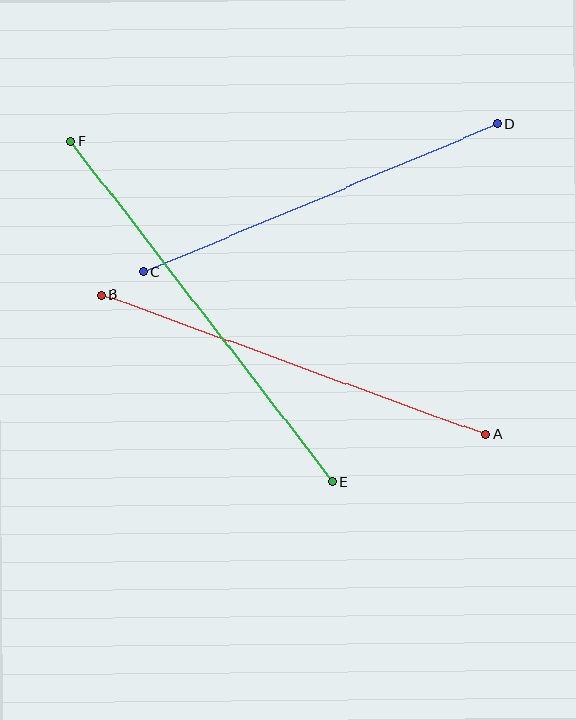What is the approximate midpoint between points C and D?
The midpoint is at approximately (320, 198) pixels.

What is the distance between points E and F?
The distance is approximately 429 pixels.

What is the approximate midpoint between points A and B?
The midpoint is at approximately (294, 365) pixels.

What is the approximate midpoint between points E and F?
The midpoint is at approximately (201, 311) pixels.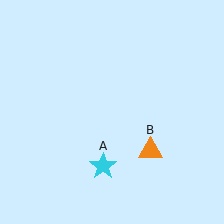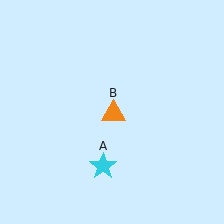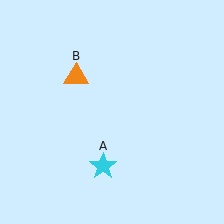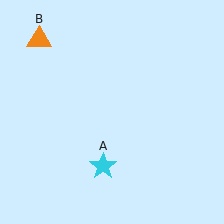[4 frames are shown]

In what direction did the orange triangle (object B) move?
The orange triangle (object B) moved up and to the left.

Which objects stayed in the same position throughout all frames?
Cyan star (object A) remained stationary.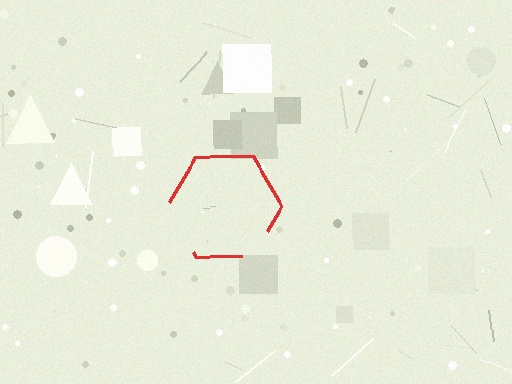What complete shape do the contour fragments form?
The contour fragments form a hexagon.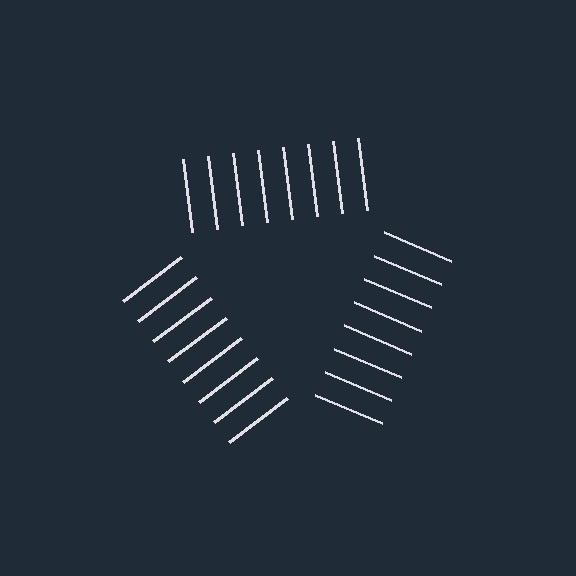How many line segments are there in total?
24 — 8 along each of the 3 edges.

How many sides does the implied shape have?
3 sides — the line-ends trace a triangle.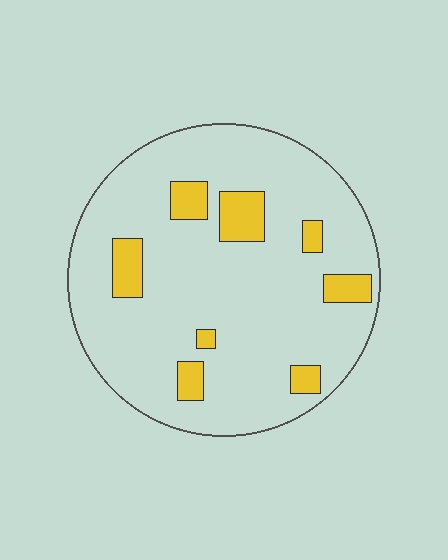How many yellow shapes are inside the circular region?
8.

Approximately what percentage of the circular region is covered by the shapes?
Approximately 15%.